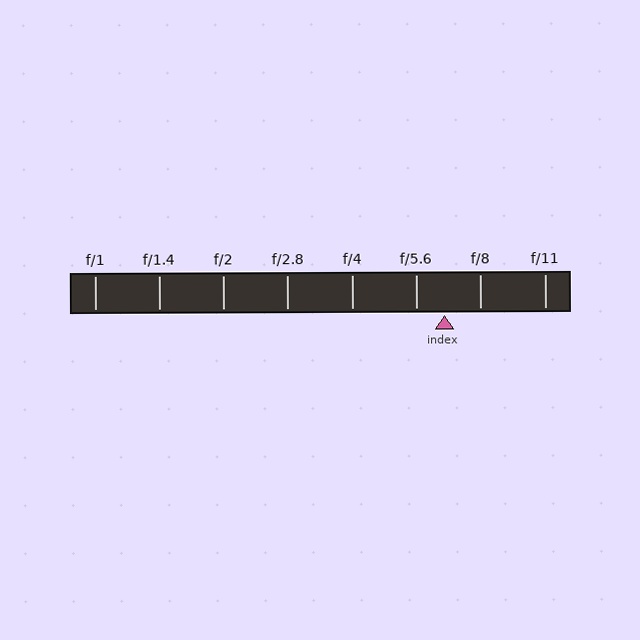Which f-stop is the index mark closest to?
The index mark is closest to f/5.6.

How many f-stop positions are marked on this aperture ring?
There are 8 f-stop positions marked.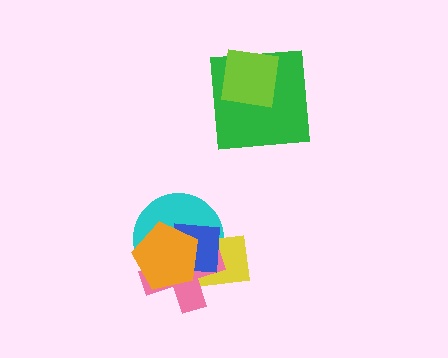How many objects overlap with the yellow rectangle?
4 objects overlap with the yellow rectangle.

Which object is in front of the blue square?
The orange pentagon is in front of the blue square.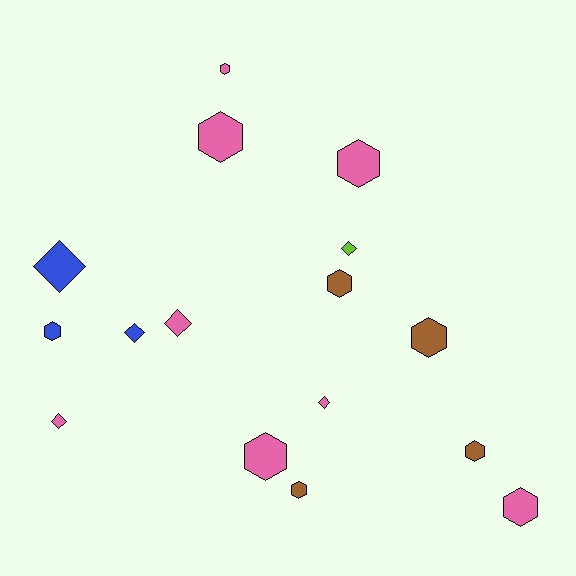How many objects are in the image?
There are 16 objects.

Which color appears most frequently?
Pink, with 8 objects.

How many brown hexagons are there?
There are 4 brown hexagons.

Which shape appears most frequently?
Hexagon, with 10 objects.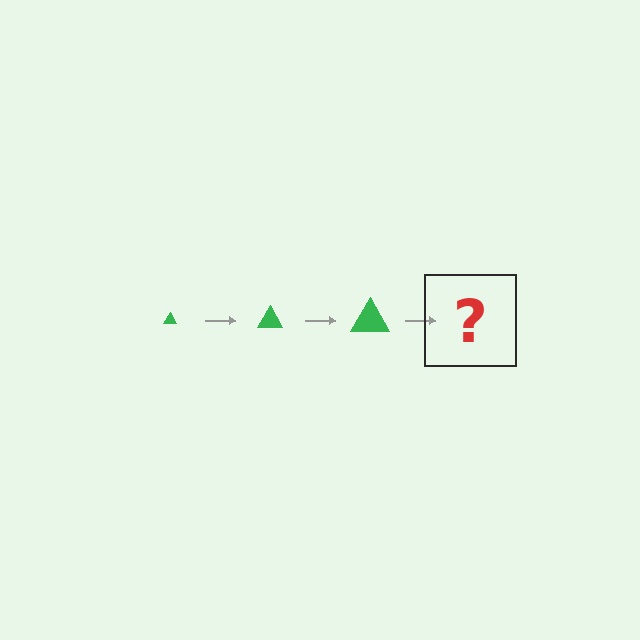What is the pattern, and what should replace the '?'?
The pattern is that the triangle gets progressively larger each step. The '?' should be a green triangle, larger than the previous one.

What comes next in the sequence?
The next element should be a green triangle, larger than the previous one.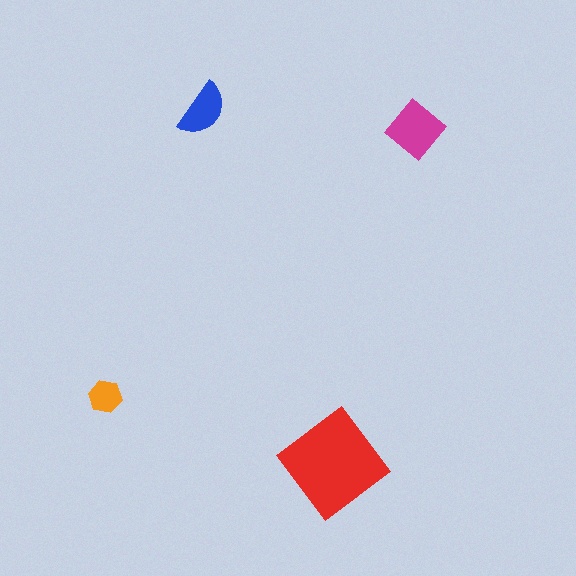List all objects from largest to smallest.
The red diamond, the magenta diamond, the blue semicircle, the orange hexagon.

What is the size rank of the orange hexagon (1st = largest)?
4th.